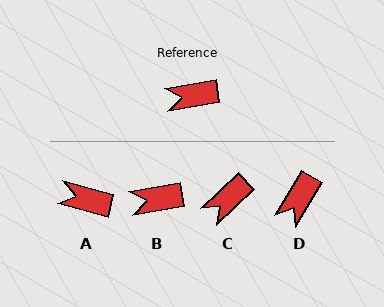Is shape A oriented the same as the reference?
No, it is off by about 24 degrees.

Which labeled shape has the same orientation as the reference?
B.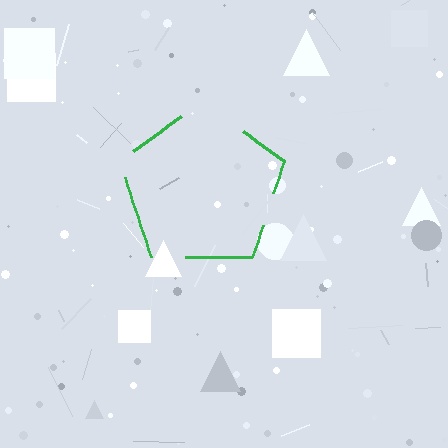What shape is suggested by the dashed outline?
The dashed outline suggests a pentagon.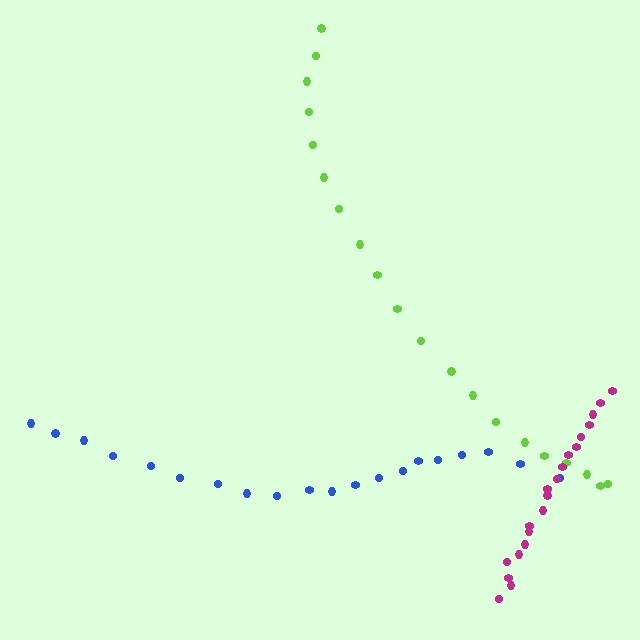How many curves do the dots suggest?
There are 3 distinct paths.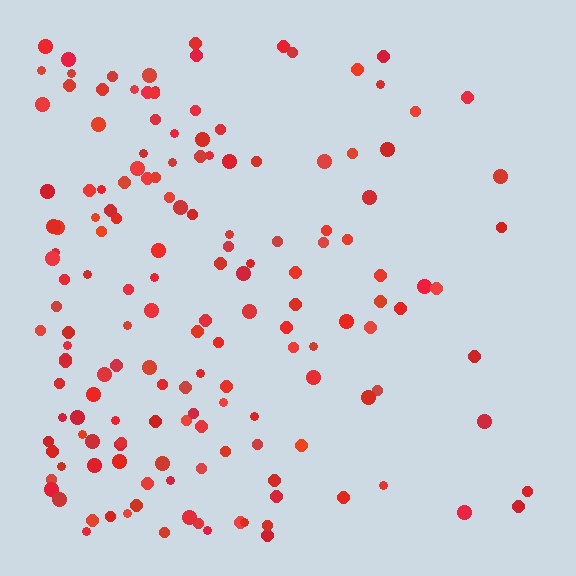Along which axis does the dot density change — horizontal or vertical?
Horizontal.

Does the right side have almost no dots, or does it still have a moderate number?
Still a moderate number, just noticeably fewer than the left.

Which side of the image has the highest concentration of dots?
The left.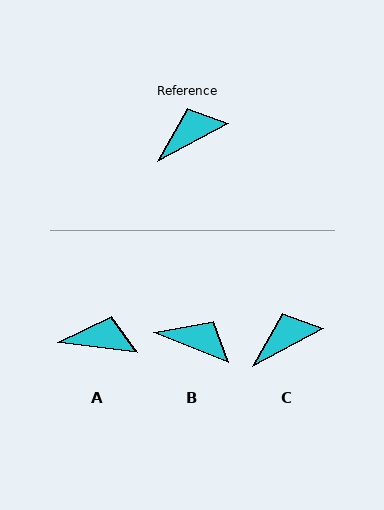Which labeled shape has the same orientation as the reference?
C.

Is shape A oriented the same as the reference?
No, it is off by about 35 degrees.